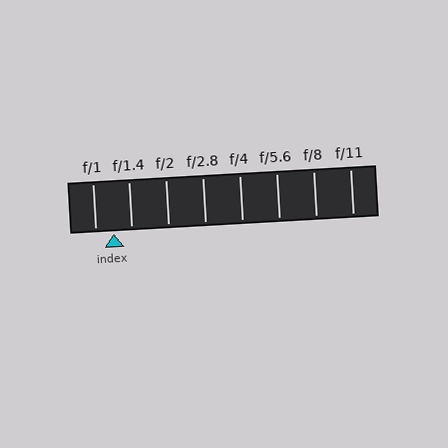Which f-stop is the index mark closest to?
The index mark is closest to f/1.4.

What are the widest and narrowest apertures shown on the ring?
The widest aperture shown is f/1 and the narrowest is f/11.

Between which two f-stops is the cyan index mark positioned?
The index mark is between f/1 and f/1.4.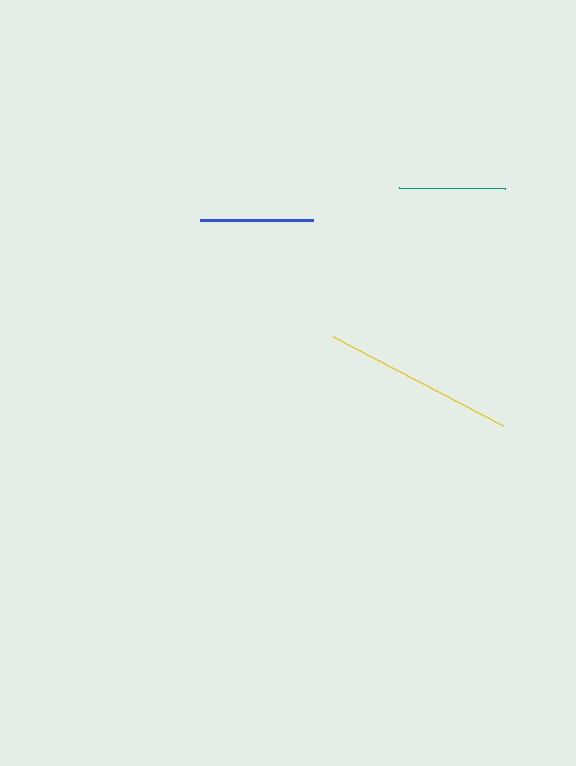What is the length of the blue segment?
The blue segment is approximately 113 pixels long.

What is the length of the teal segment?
The teal segment is approximately 106 pixels long.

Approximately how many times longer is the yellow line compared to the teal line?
The yellow line is approximately 1.8 times the length of the teal line.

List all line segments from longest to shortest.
From longest to shortest: yellow, blue, teal.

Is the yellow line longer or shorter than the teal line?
The yellow line is longer than the teal line.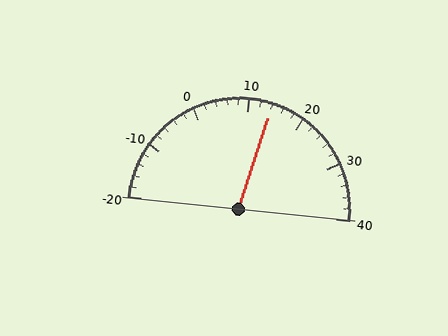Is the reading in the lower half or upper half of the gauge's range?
The reading is in the upper half of the range (-20 to 40).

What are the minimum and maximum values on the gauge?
The gauge ranges from -20 to 40.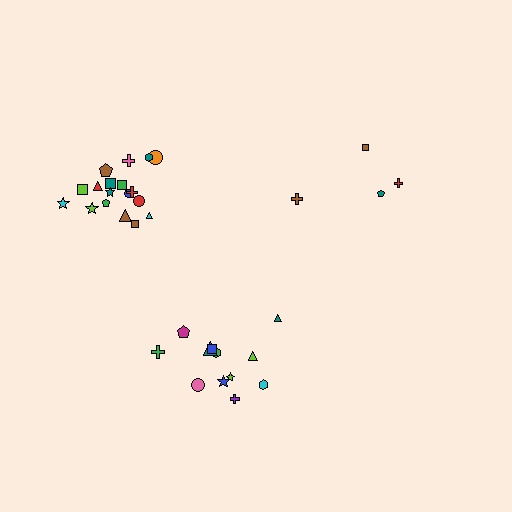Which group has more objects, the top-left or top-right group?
The top-left group.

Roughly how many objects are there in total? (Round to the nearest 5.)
Roughly 35 objects in total.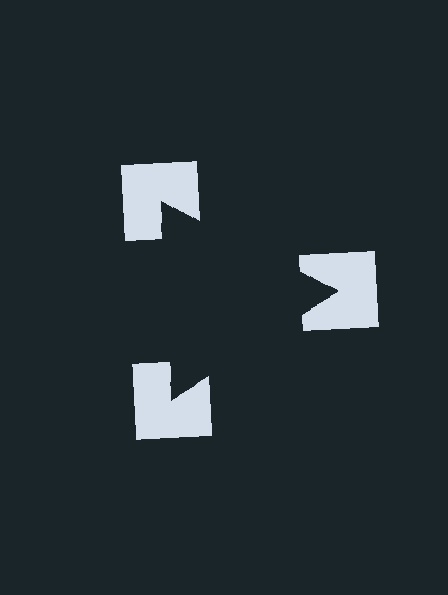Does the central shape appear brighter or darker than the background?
It typically appears slightly darker than the background, even though no actual brightness change is drawn.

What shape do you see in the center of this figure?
An illusory triangle — its edges are inferred from the aligned wedge cuts in the notched squares, not physically drawn.